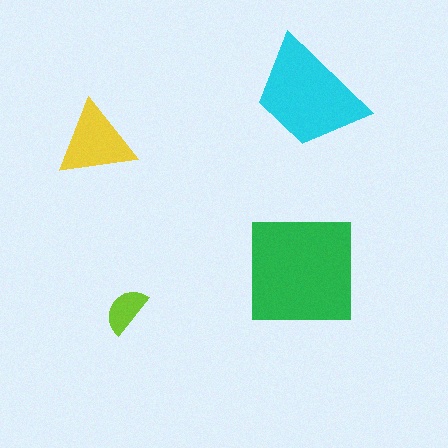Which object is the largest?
The green square.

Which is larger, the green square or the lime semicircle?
The green square.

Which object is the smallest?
The lime semicircle.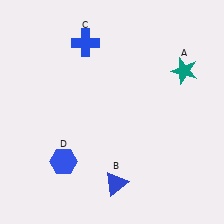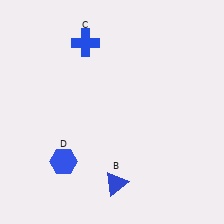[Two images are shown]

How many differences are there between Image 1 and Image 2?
There is 1 difference between the two images.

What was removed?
The teal star (A) was removed in Image 2.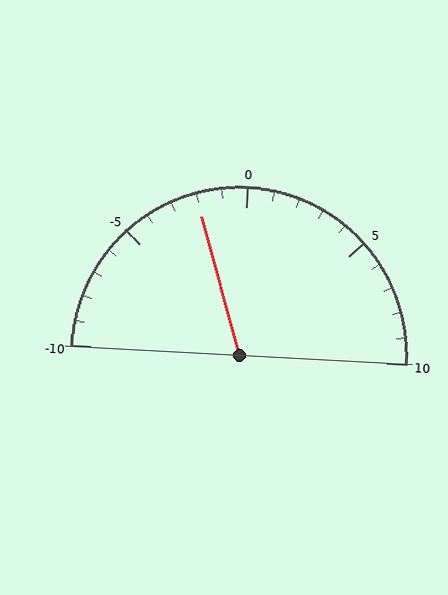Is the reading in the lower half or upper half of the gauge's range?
The reading is in the lower half of the range (-10 to 10).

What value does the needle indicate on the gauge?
The needle indicates approximately -2.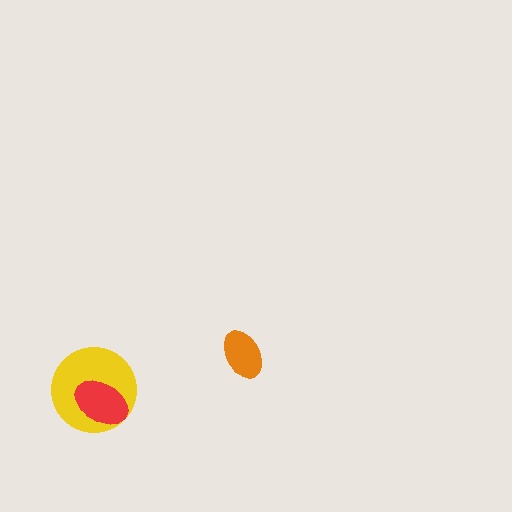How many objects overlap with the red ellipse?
1 object overlaps with the red ellipse.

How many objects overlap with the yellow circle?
1 object overlaps with the yellow circle.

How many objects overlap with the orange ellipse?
0 objects overlap with the orange ellipse.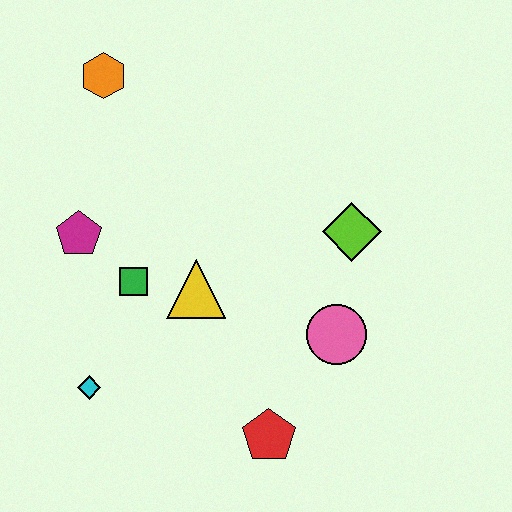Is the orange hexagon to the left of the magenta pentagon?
No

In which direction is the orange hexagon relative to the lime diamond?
The orange hexagon is to the left of the lime diamond.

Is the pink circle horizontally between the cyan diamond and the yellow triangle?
No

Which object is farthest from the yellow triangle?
The orange hexagon is farthest from the yellow triangle.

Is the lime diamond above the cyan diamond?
Yes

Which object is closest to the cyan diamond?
The green square is closest to the cyan diamond.